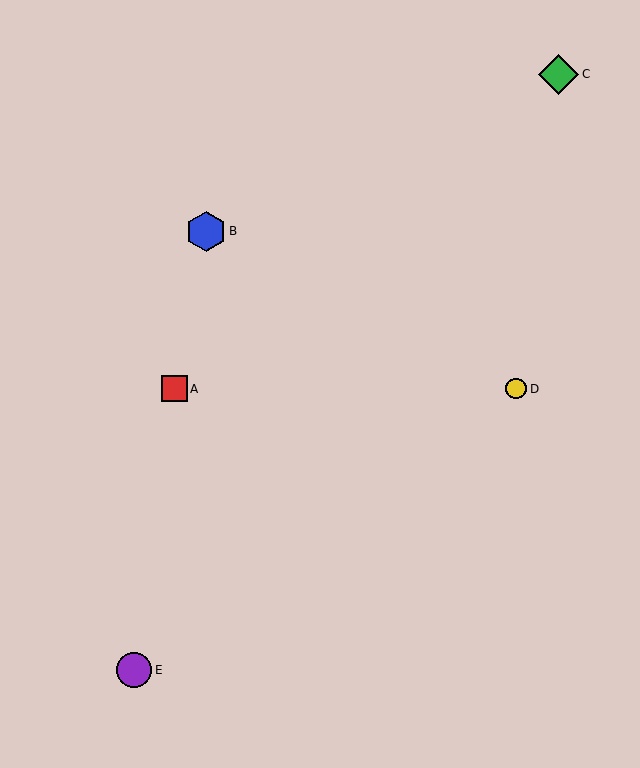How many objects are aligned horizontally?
2 objects (A, D) are aligned horizontally.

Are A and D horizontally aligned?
Yes, both are at y≈389.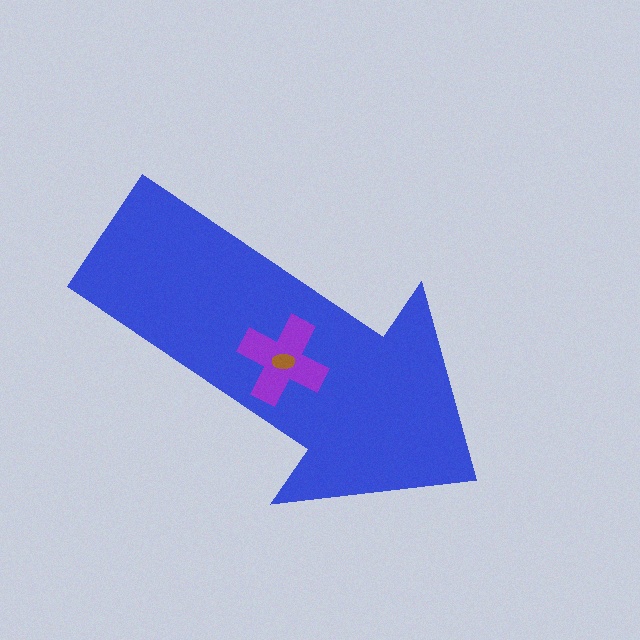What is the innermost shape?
The brown ellipse.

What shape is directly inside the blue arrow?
The purple cross.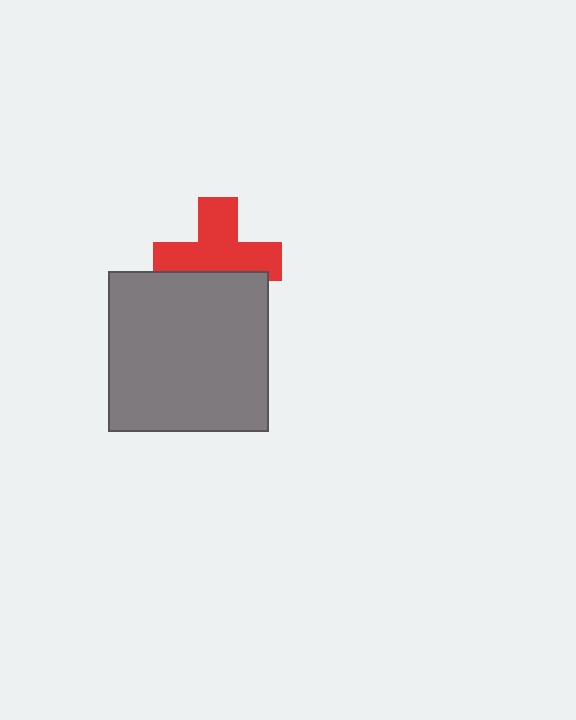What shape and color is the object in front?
The object in front is a gray square.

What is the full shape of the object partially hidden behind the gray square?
The partially hidden object is a red cross.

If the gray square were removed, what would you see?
You would see the complete red cross.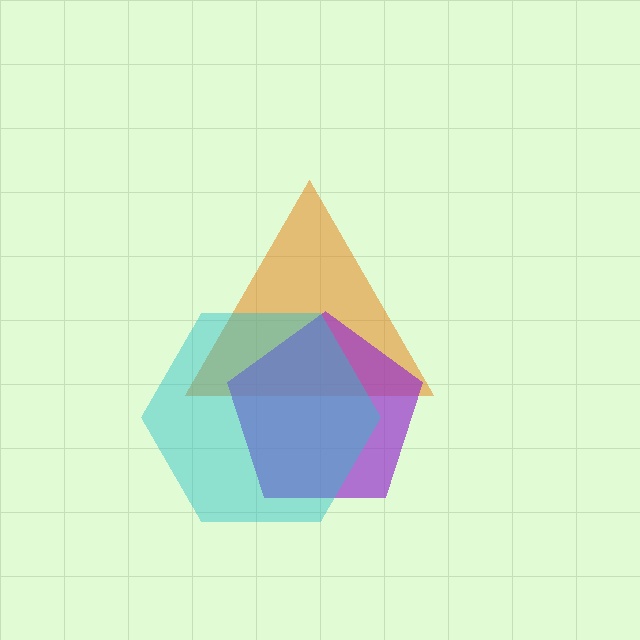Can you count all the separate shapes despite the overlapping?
Yes, there are 3 separate shapes.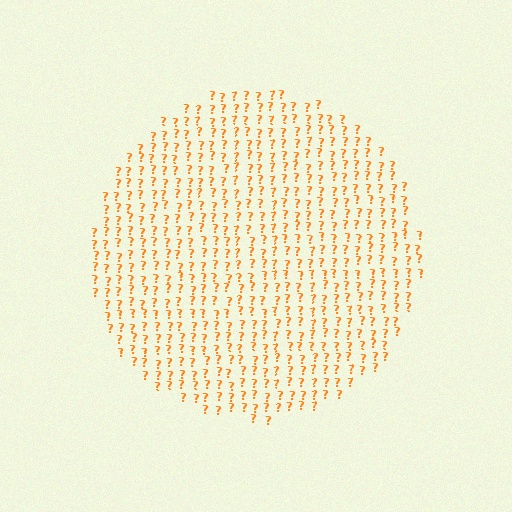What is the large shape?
The large shape is a circle.